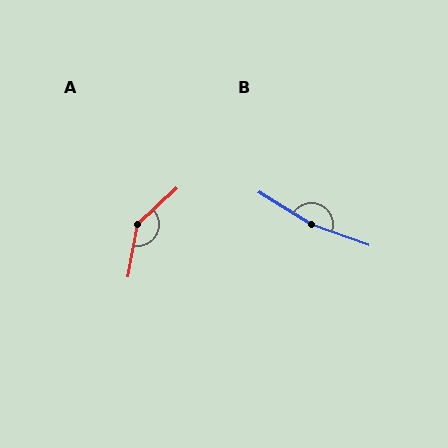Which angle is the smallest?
A, at approximately 143 degrees.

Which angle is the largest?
B, at approximately 168 degrees.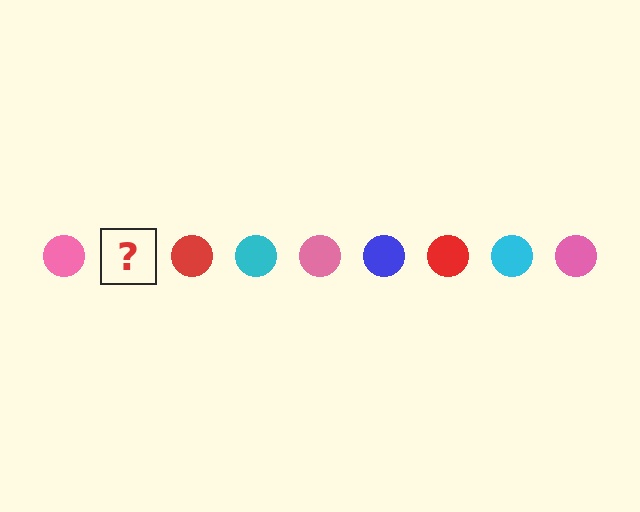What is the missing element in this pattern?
The missing element is a blue circle.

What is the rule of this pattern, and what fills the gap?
The rule is that the pattern cycles through pink, blue, red, cyan circles. The gap should be filled with a blue circle.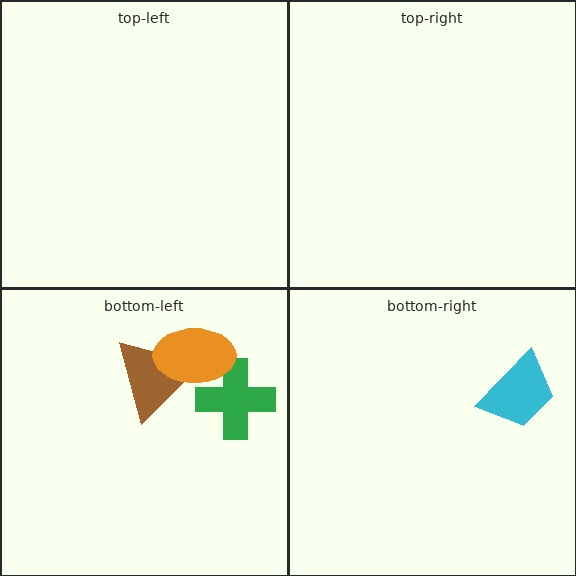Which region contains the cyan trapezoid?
The bottom-right region.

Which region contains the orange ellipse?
The bottom-left region.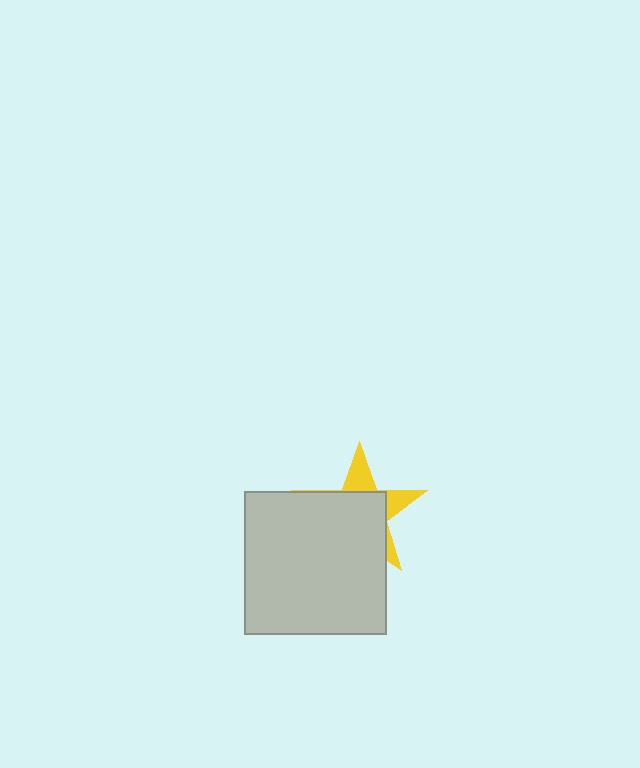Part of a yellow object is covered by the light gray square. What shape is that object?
It is a star.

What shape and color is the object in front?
The object in front is a light gray square.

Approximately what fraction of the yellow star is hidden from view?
Roughly 68% of the yellow star is hidden behind the light gray square.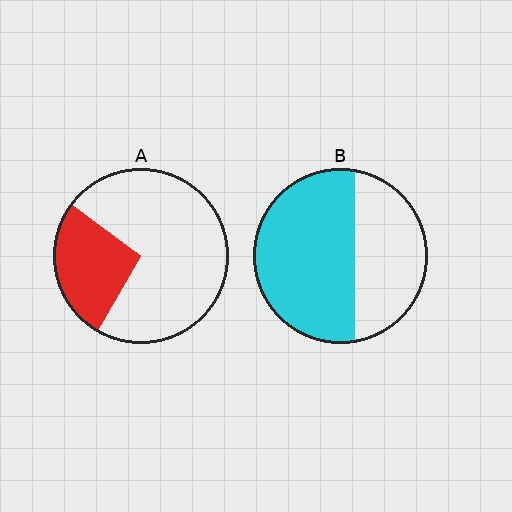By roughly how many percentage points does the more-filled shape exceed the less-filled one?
By roughly 35 percentage points (B over A).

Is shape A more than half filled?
No.